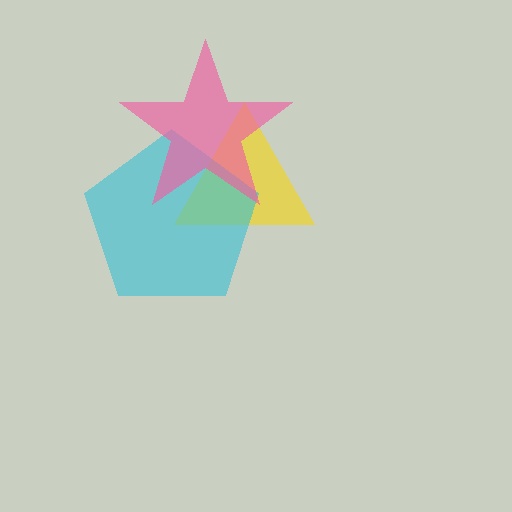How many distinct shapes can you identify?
There are 3 distinct shapes: a yellow triangle, a cyan pentagon, a pink star.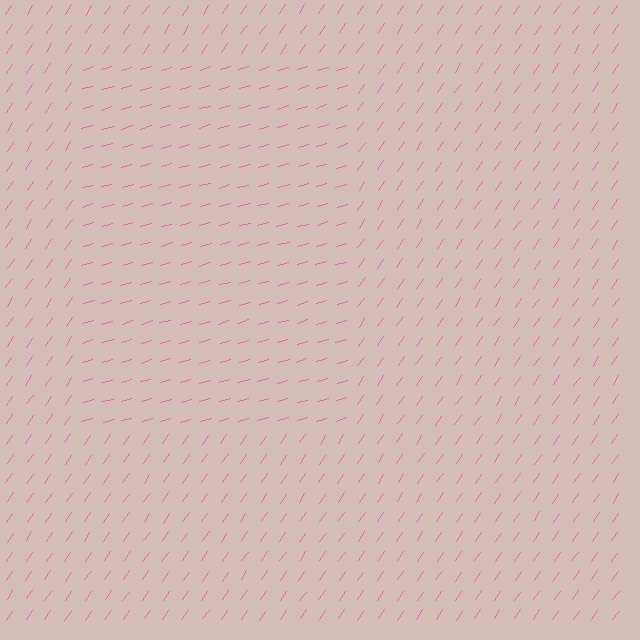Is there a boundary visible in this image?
Yes, there is a texture boundary formed by a change in line orientation.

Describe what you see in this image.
The image is filled with small pink line segments. A rectangle region in the image has lines oriented differently from the surrounding lines, creating a visible texture boundary.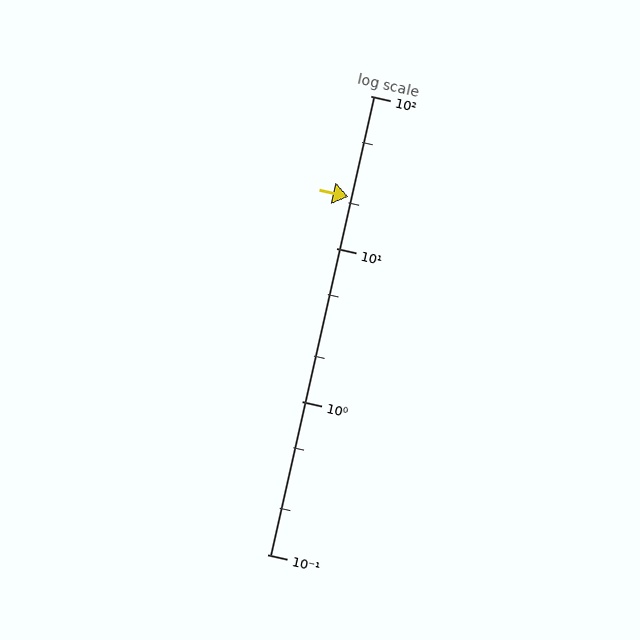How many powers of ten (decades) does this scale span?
The scale spans 3 decades, from 0.1 to 100.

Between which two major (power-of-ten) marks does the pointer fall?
The pointer is between 10 and 100.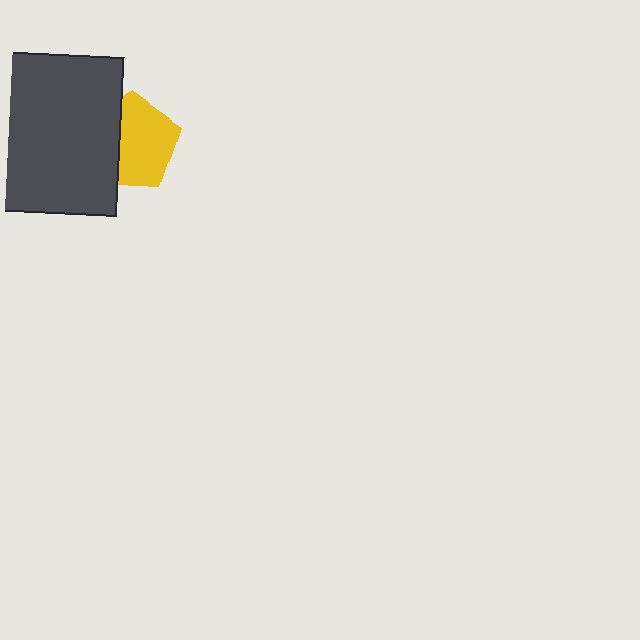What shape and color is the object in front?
The object in front is a dark gray rectangle.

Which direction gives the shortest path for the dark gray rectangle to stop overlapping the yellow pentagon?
Moving left gives the shortest separation.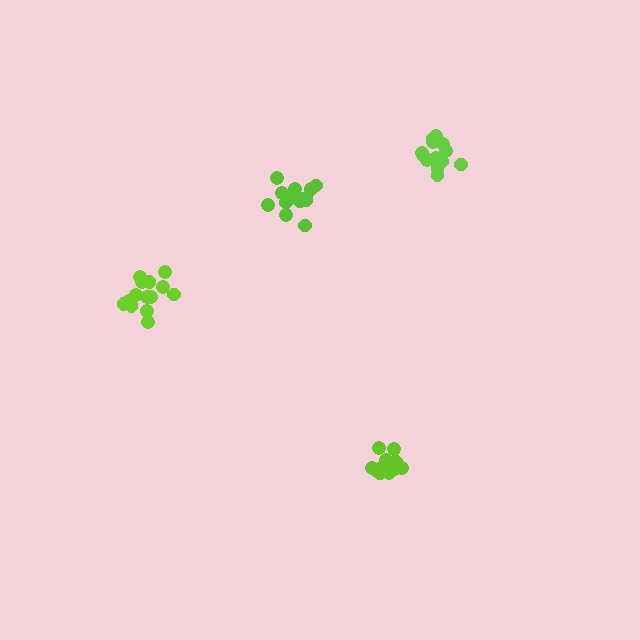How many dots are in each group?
Group 1: 14 dots, Group 2: 14 dots, Group 3: 16 dots, Group 4: 14 dots (58 total).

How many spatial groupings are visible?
There are 4 spatial groupings.